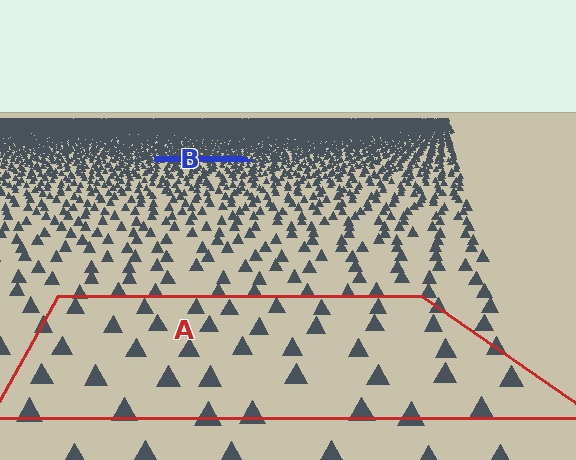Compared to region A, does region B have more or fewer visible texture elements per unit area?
Region B has more texture elements per unit area — they are packed more densely because it is farther away.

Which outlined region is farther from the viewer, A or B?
Region B is farther from the viewer — the texture elements inside it appear smaller and more densely packed.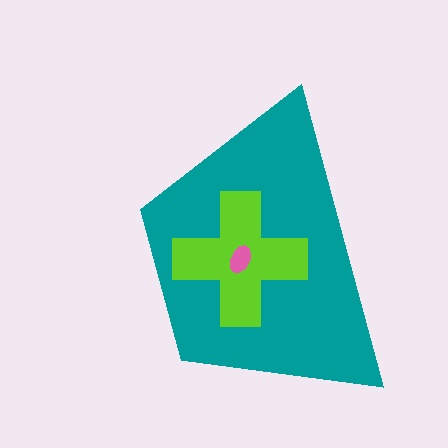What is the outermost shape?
The teal trapezoid.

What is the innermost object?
The pink ellipse.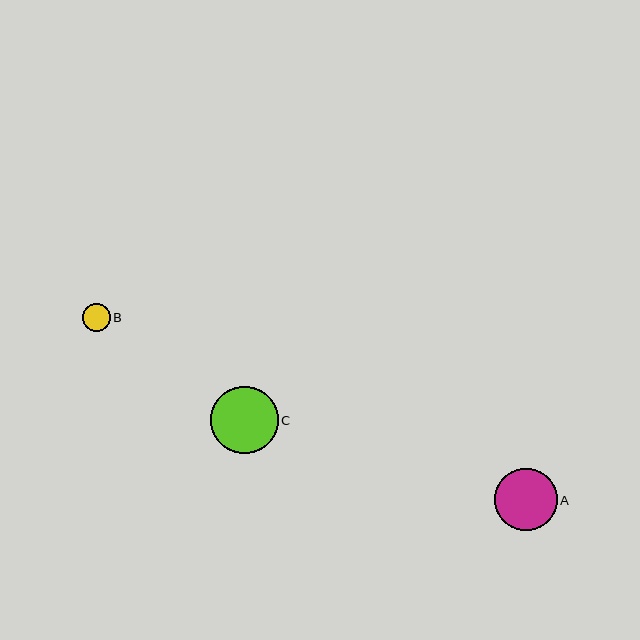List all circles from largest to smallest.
From largest to smallest: C, A, B.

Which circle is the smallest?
Circle B is the smallest with a size of approximately 28 pixels.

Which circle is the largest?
Circle C is the largest with a size of approximately 67 pixels.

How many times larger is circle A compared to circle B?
Circle A is approximately 2.2 times the size of circle B.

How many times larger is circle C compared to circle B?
Circle C is approximately 2.4 times the size of circle B.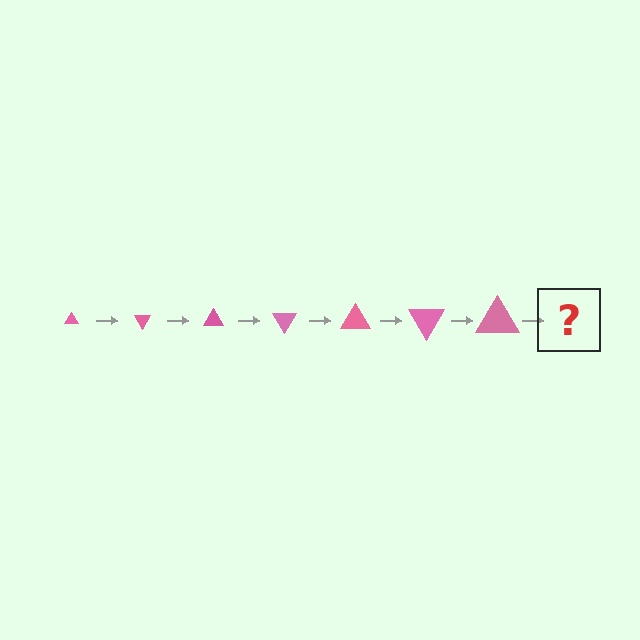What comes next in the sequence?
The next element should be a triangle, larger than the previous one and rotated 420 degrees from the start.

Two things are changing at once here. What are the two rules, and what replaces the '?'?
The two rules are that the triangle grows larger each step and it rotates 60 degrees each step. The '?' should be a triangle, larger than the previous one and rotated 420 degrees from the start.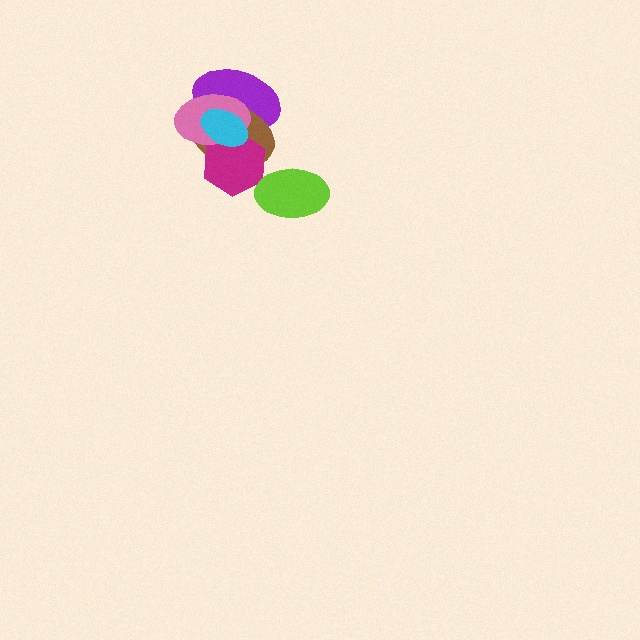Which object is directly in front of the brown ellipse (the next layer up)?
The magenta hexagon is directly in front of the brown ellipse.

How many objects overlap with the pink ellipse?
4 objects overlap with the pink ellipse.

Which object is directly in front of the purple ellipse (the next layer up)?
The brown ellipse is directly in front of the purple ellipse.